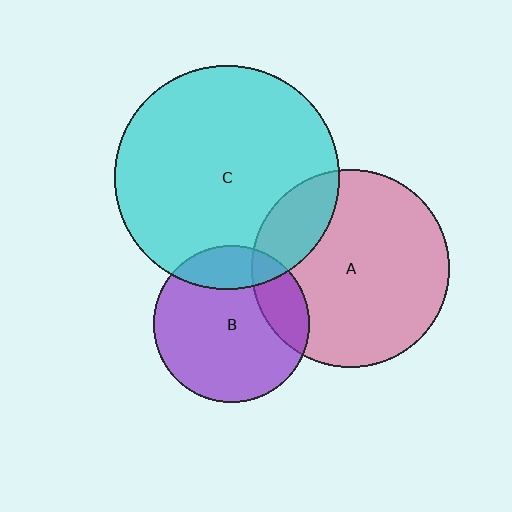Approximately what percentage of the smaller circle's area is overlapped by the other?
Approximately 20%.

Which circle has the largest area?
Circle C (cyan).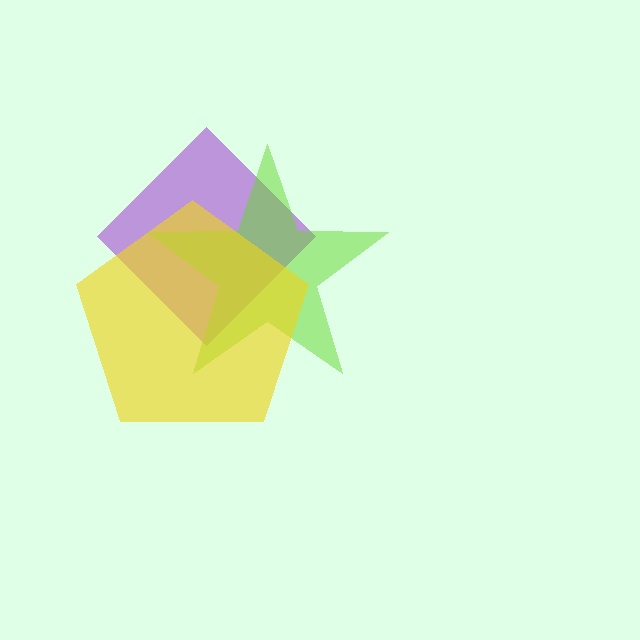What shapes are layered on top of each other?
The layered shapes are: a purple diamond, a lime star, a yellow pentagon.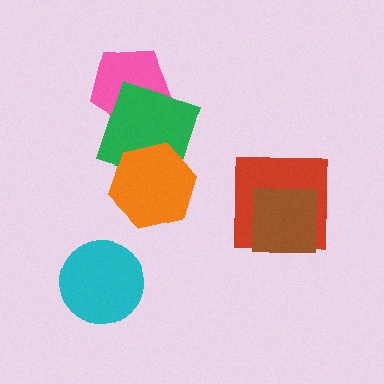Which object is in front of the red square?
The brown square is in front of the red square.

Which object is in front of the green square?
The orange hexagon is in front of the green square.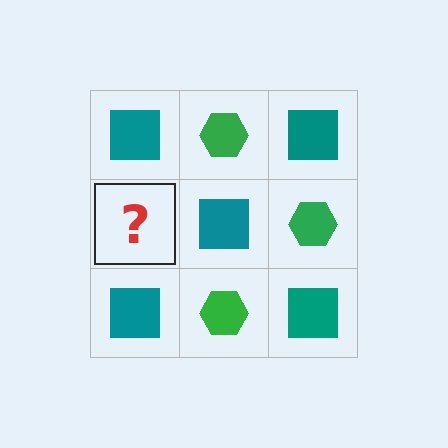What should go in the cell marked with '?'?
The missing cell should contain a green hexagon.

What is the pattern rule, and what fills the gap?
The rule is that it alternates teal square and green hexagon in a checkerboard pattern. The gap should be filled with a green hexagon.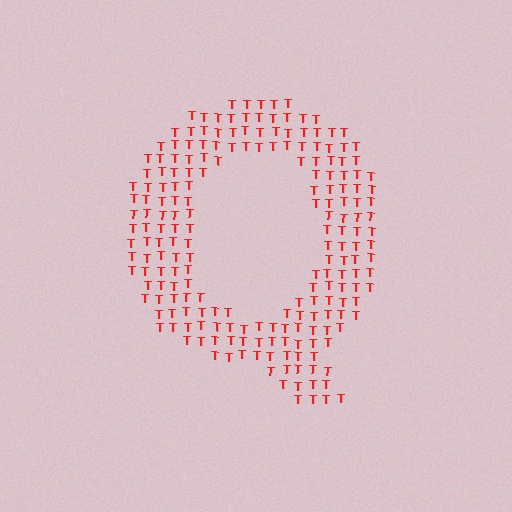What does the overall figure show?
The overall figure shows the letter Q.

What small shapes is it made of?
It is made of small letter T's.